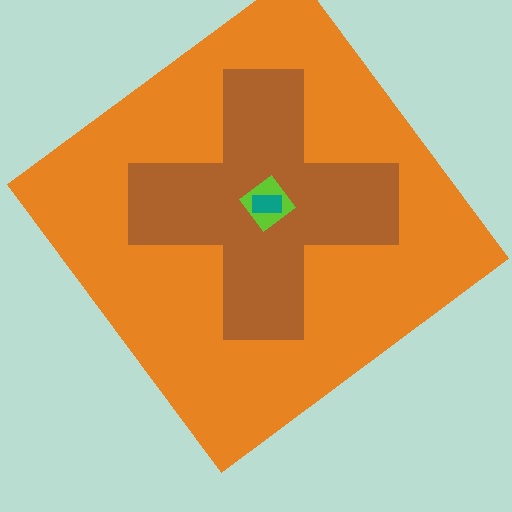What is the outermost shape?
The orange diamond.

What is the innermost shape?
The teal rectangle.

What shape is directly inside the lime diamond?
The teal rectangle.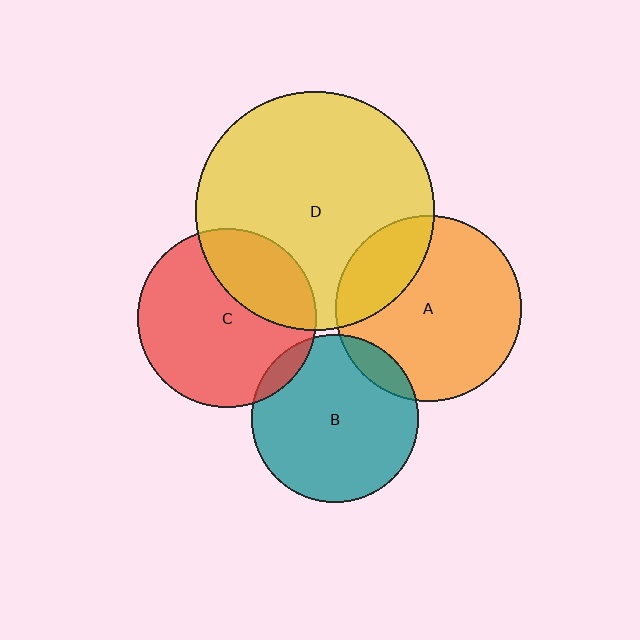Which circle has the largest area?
Circle D (yellow).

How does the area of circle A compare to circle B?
Approximately 1.2 times.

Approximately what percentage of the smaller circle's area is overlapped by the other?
Approximately 30%.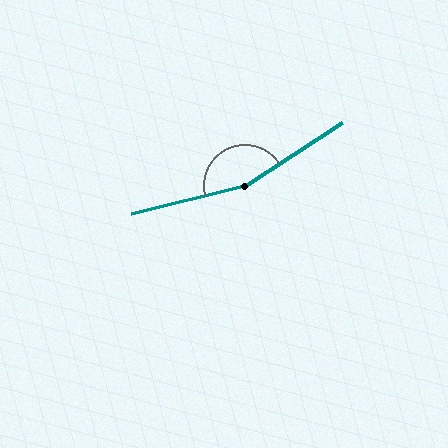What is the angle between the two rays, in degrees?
Approximately 161 degrees.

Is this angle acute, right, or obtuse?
It is obtuse.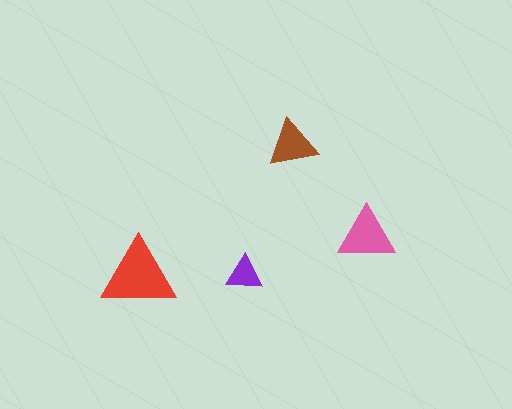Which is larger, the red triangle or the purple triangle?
The red one.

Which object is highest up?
The brown triangle is topmost.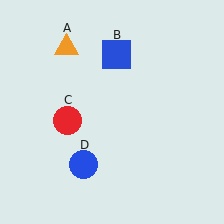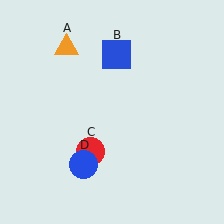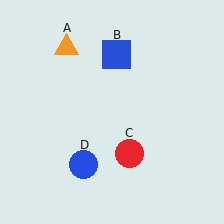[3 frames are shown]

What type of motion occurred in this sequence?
The red circle (object C) rotated counterclockwise around the center of the scene.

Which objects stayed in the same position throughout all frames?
Orange triangle (object A) and blue square (object B) and blue circle (object D) remained stationary.